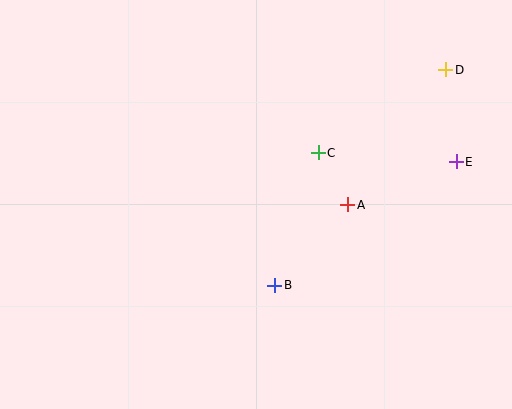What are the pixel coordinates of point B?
Point B is at (275, 285).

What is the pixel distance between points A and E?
The distance between A and E is 117 pixels.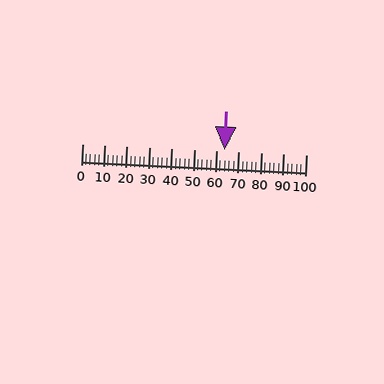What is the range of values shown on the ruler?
The ruler shows values from 0 to 100.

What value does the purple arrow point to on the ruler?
The purple arrow points to approximately 63.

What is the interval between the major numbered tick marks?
The major tick marks are spaced 10 units apart.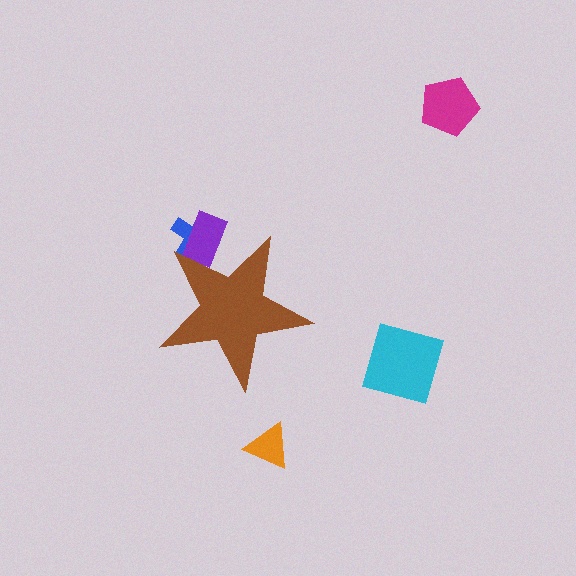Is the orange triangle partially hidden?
No, the orange triangle is fully visible.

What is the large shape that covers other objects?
A brown star.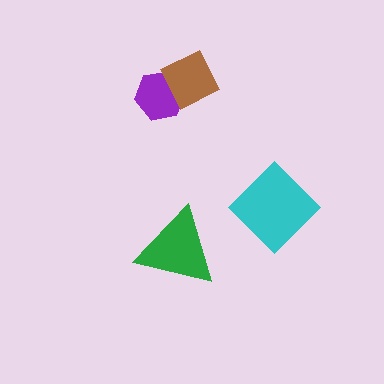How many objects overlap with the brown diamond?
1 object overlaps with the brown diamond.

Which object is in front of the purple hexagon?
The brown diamond is in front of the purple hexagon.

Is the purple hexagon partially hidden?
Yes, it is partially covered by another shape.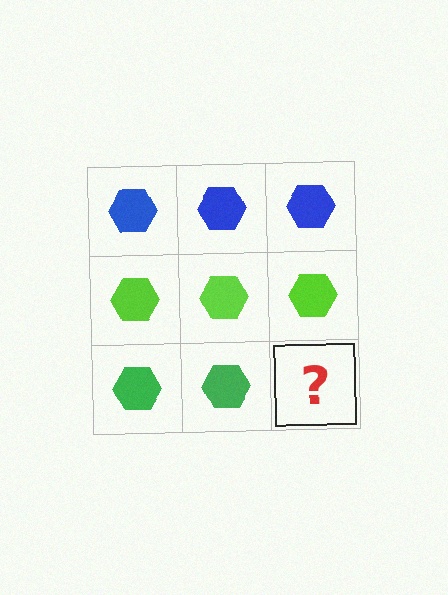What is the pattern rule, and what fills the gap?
The rule is that each row has a consistent color. The gap should be filled with a green hexagon.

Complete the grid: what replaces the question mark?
The question mark should be replaced with a green hexagon.